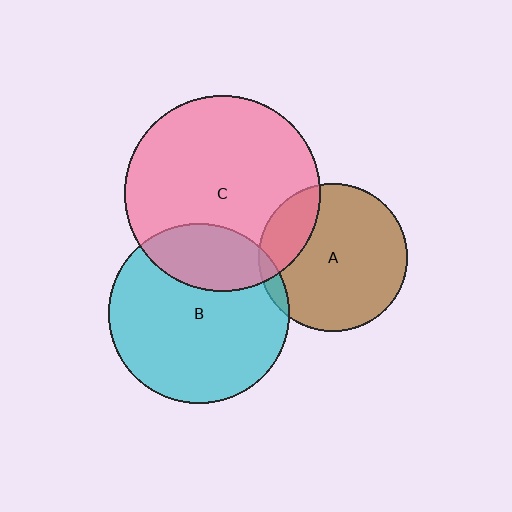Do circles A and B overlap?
Yes.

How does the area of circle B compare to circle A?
Approximately 1.5 times.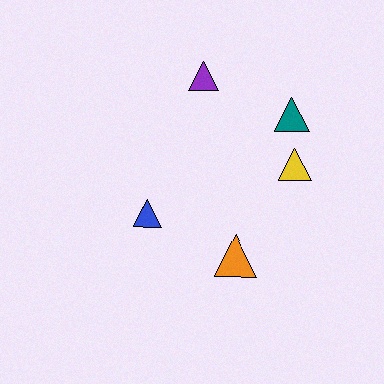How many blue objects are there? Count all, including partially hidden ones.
There is 1 blue object.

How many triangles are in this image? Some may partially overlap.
There are 5 triangles.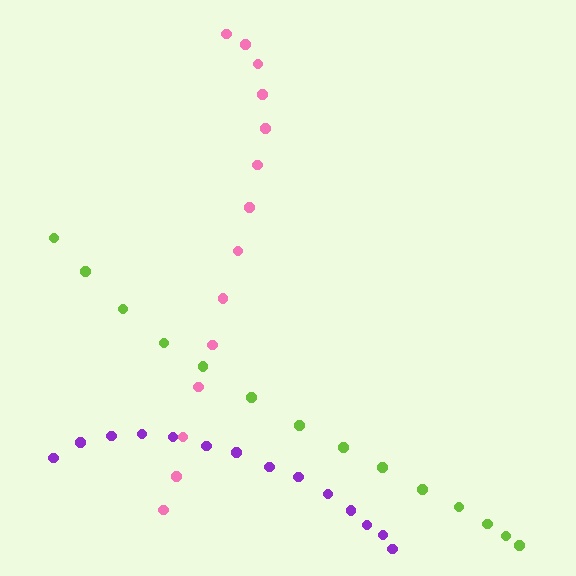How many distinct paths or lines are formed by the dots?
There are 3 distinct paths.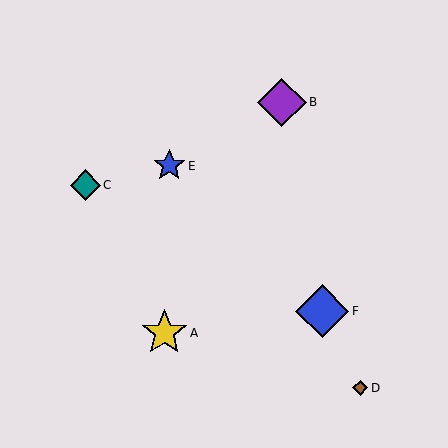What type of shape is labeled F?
Shape F is a blue diamond.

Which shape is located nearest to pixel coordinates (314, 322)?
The blue diamond (labeled F) at (322, 311) is nearest to that location.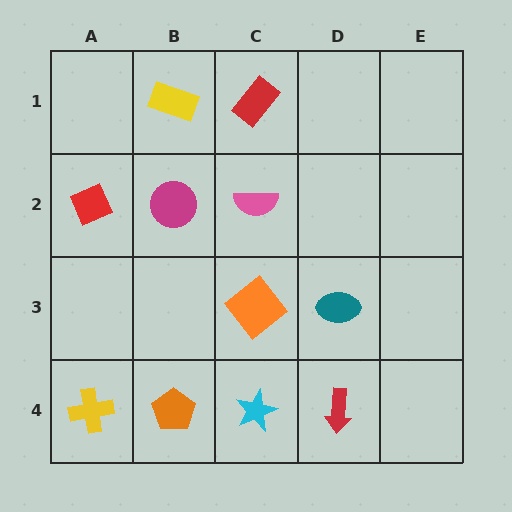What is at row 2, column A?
A red diamond.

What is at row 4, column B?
An orange pentagon.